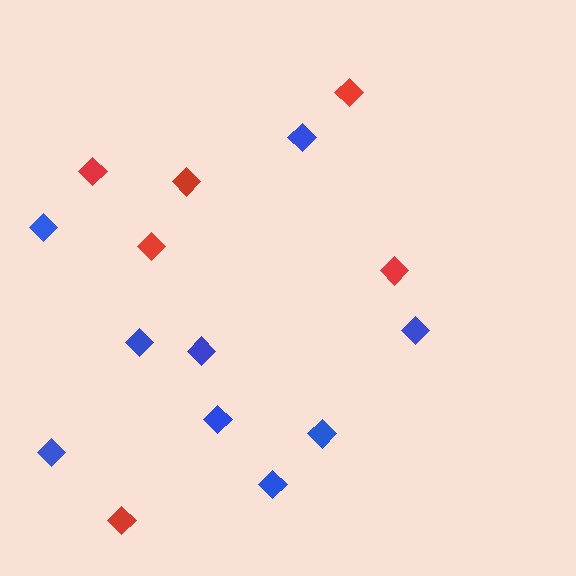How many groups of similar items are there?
There are 2 groups: one group of red diamonds (6) and one group of blue diamonds (9).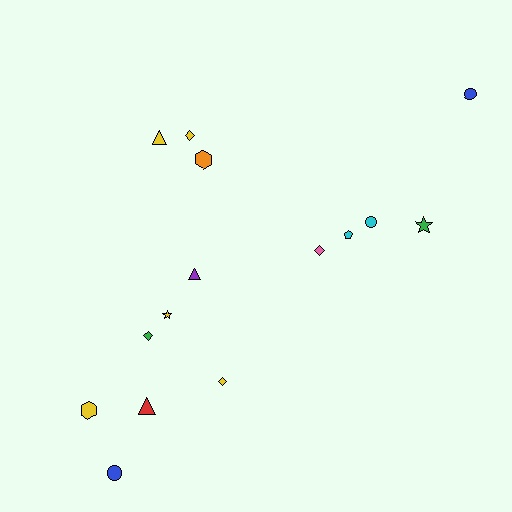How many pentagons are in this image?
There is 1 pentagon.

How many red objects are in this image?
There is 1 red object.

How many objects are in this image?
There are 15 objects.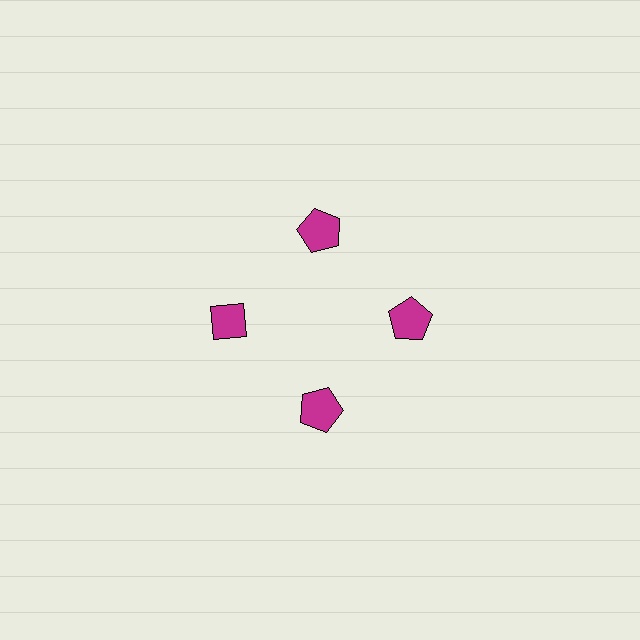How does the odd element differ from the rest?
It has a different shape: diamond instead of pentagon.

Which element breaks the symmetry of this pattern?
The magenta diamond at roughly the 9 o'clock position breaks the symmetry. All other shapes are magenta pentagons.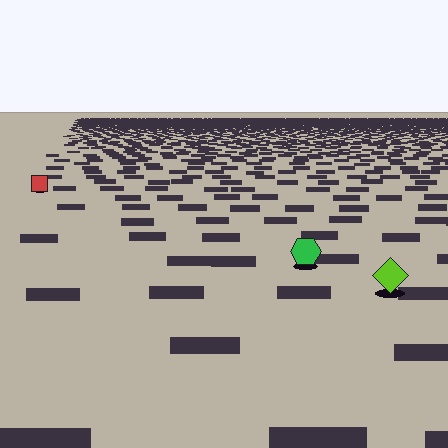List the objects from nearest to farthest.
From nearest to farthest: the lime diamond, the green hexagon, the red square.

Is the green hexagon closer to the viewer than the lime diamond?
No. The lime diamond is closer — you can tell from the texture gradient: the ground texture is coarser near it.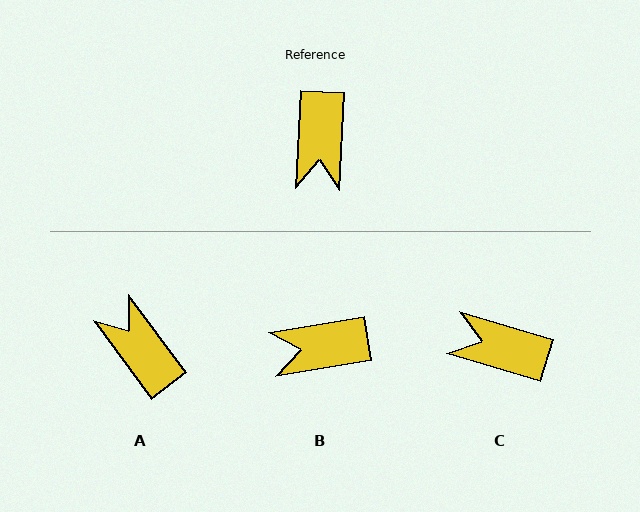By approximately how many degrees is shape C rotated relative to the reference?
Approximately 104 degrees clockwise.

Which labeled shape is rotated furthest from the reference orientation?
A, about 141 degrees away.